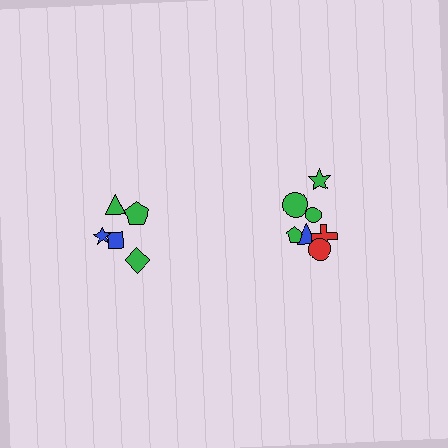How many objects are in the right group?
There are 7 objects.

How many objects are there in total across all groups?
There are 12 objects.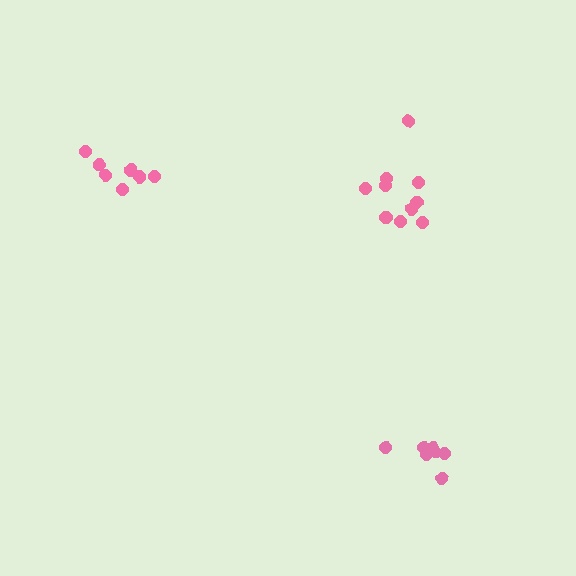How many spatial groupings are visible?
There are 3 spatial groupings.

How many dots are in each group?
Group 1: 7 dots, Group 2: 10 dots, Group 3: 7 dots (24 total).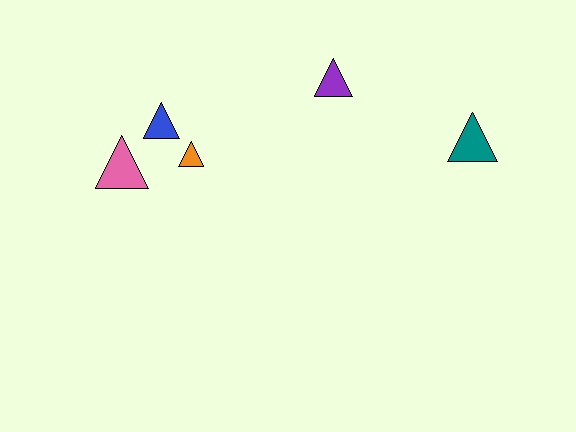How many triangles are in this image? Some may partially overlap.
There are 5 triangles.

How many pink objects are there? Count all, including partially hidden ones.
There is 1 pink object.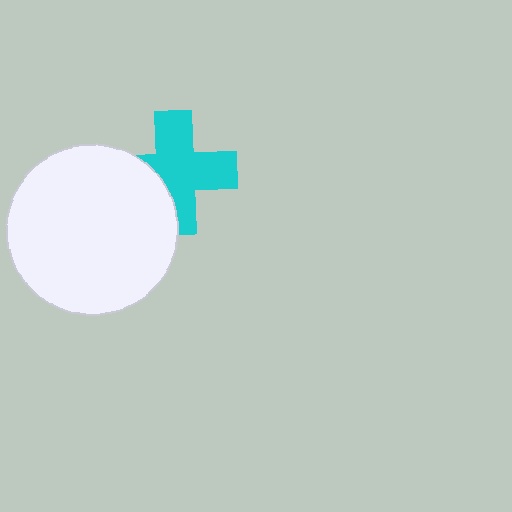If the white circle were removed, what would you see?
You would see the complete cyan cross.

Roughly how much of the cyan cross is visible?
Most of it is visible (roughly 70%).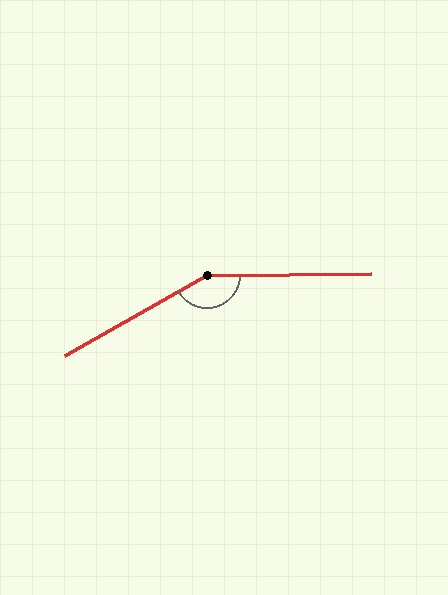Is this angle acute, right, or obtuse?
It is obtuse.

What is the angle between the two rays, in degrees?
Approximately 151 degrees.